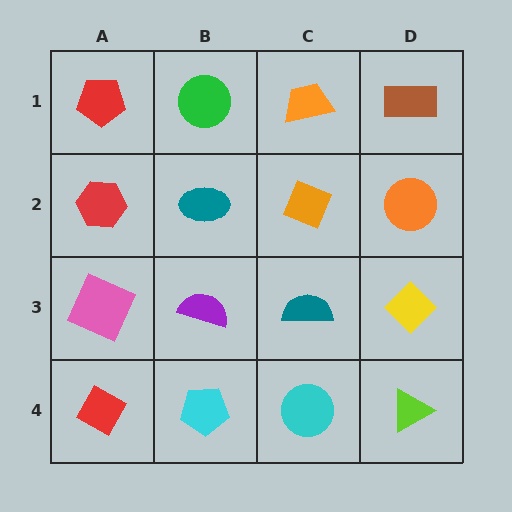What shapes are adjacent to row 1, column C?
An orange diamond (row 2, column C), a green circle (row 1, column B), a brown rectangle (row 1, column D).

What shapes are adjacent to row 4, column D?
A yellow diamond (row 3, column D), a cyan circle (row 4, column C).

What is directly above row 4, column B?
A purple semicircle.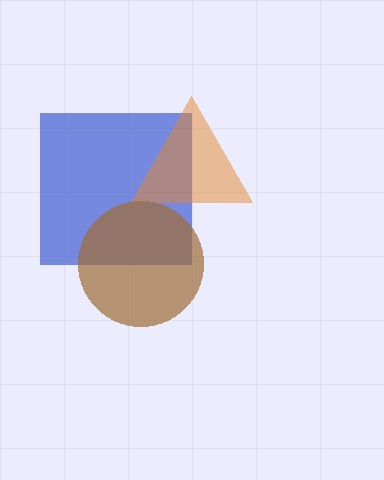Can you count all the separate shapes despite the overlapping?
Yes, there are 3 separate shapes.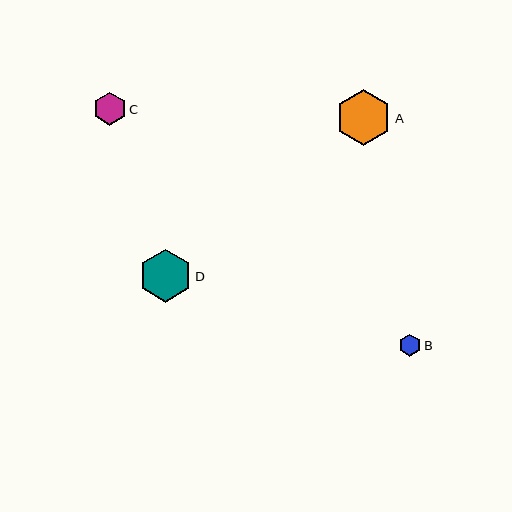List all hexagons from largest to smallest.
From largest to smallest: A, D, C, B.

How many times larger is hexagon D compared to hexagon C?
Hexagon D is approximately 1.6 times the size of hexagon C.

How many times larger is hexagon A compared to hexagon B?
Hexagon A is approximately 2.6 times the size of hexagon B.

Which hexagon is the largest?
Hexagon A is the largest with a size of approximately 56 pixels.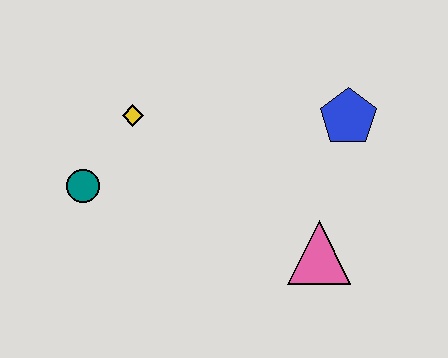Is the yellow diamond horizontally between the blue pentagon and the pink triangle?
No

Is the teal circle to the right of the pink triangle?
No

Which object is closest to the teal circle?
The yellow diamond is closest to the teal circle.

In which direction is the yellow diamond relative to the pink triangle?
The yellow diamond is to the left of the pink triangle.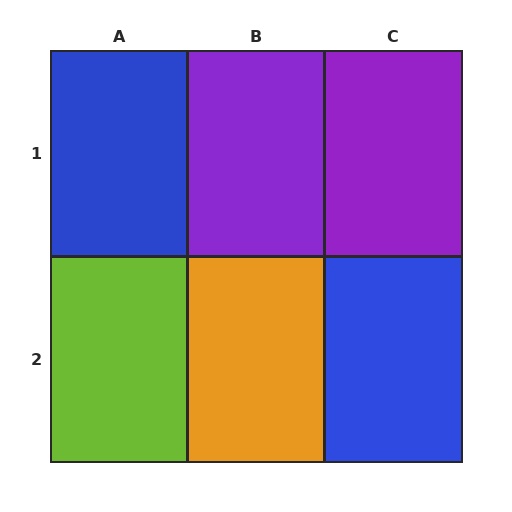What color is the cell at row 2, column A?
Lime.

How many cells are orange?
1 cell is orange.